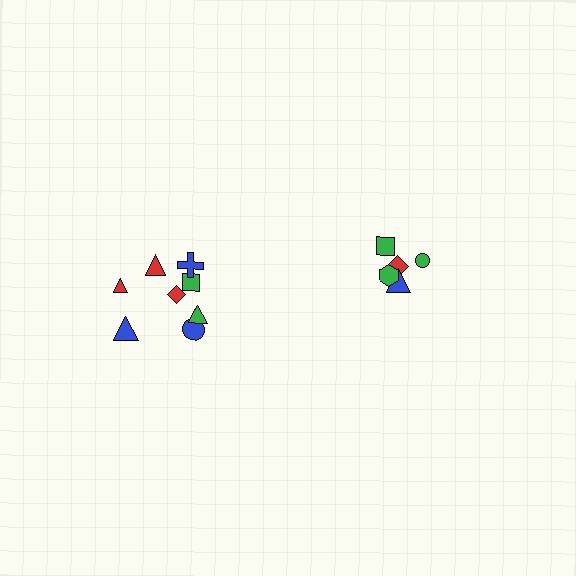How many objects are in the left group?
There are 8 objects.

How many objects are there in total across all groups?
There are 13 objects.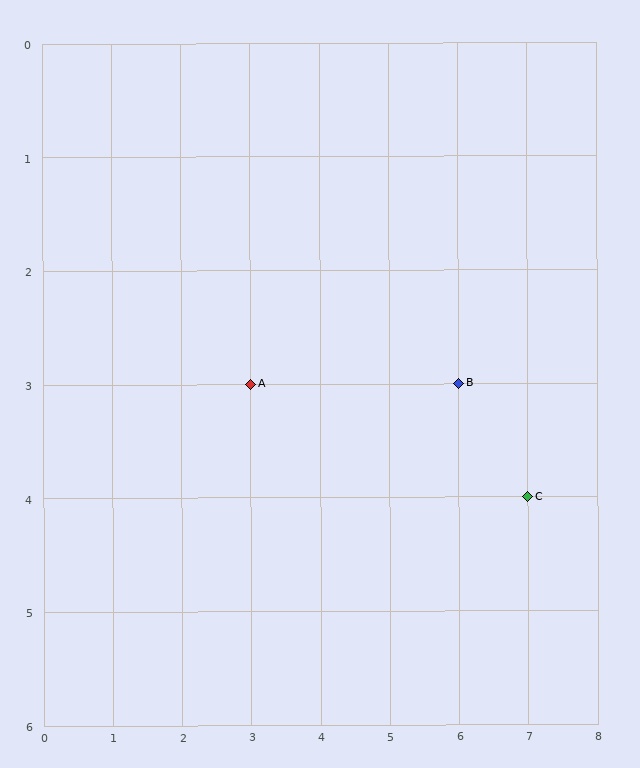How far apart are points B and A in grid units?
Points B and A are 3 columns apart.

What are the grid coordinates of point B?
Point B is at grid coordinates (6, 3).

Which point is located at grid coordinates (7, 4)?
Point C is at (7, 4).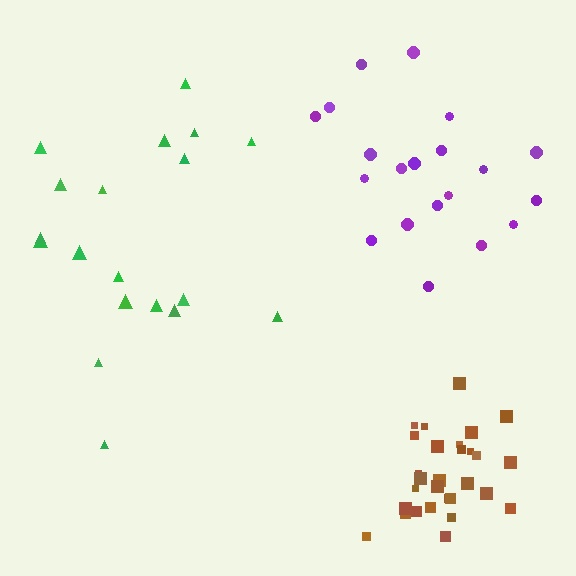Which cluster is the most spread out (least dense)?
Purple.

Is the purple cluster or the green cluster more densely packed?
Green.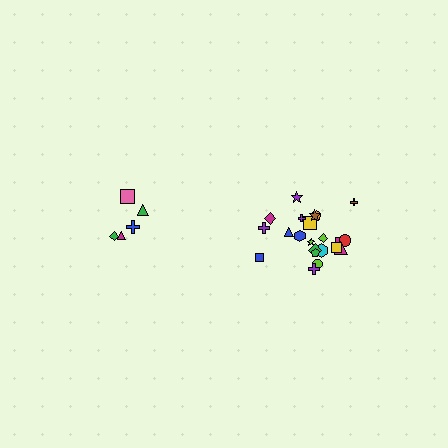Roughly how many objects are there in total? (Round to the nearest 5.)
Roughly 25 objects in total.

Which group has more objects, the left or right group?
The right group.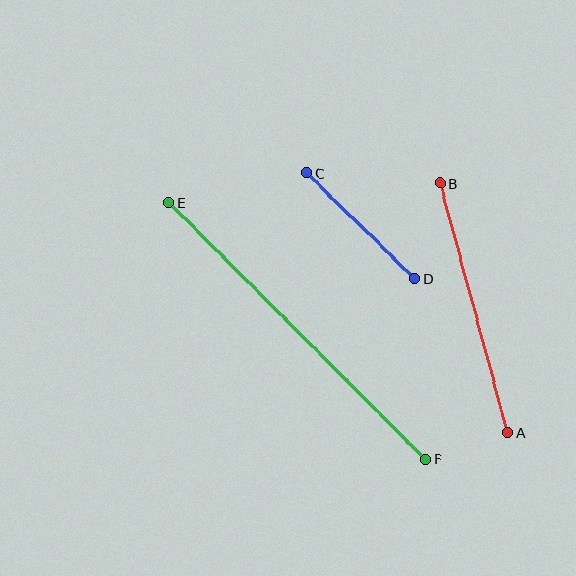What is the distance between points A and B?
The distance is approximately 258 pixels.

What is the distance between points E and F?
The distance is approximately 363 pixels.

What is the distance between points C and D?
The distance is approximately 151 pixels.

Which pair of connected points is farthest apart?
Points E and F are farthest apart.